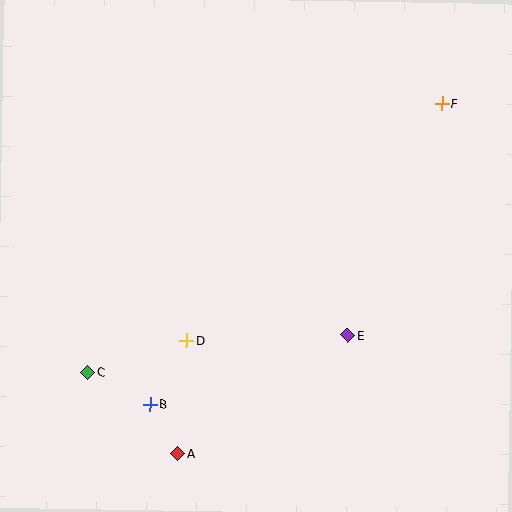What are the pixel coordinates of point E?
Point E is at (347, 335).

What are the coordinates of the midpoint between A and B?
The midpoint between A and B is at (164, 429).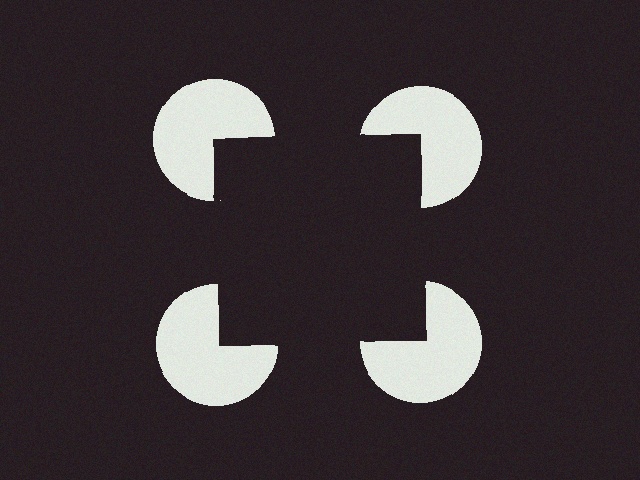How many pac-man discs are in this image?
There are 4 — one at each vertex of the illusory square.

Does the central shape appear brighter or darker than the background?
It typically appears slightly darker than the background, even though no actual brightness change is drawn.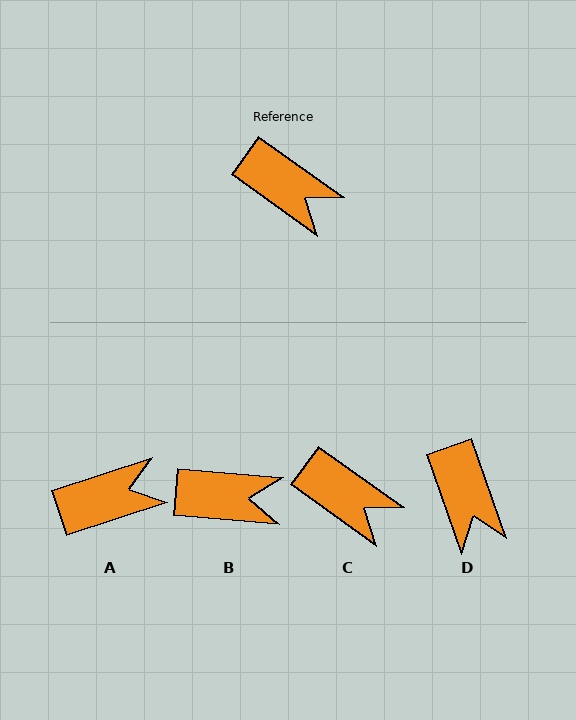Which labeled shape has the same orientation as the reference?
C.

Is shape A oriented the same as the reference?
No, it is off by about 54 degrees.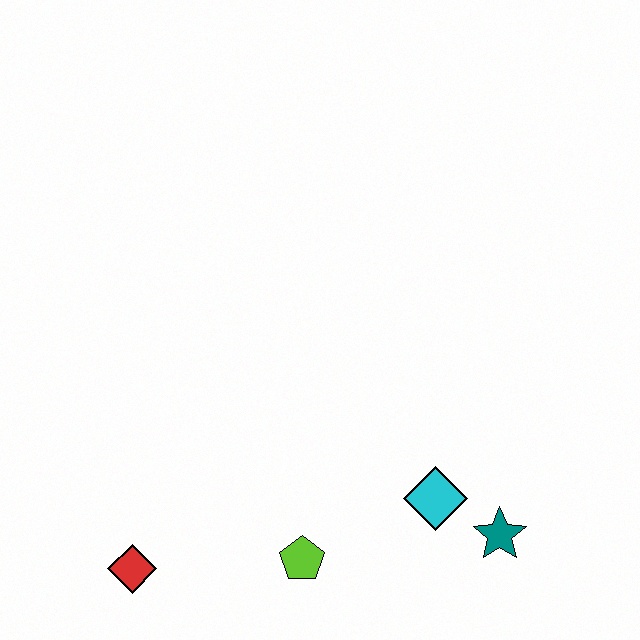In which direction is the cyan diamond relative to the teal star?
The cyan diamond is to the left of the teal star.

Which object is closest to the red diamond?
The lime pentagon is closest to the red diamond.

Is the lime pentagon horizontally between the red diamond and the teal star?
Yes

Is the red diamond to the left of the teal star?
Yes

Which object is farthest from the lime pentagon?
The teal star is farthest from the lime pentagon.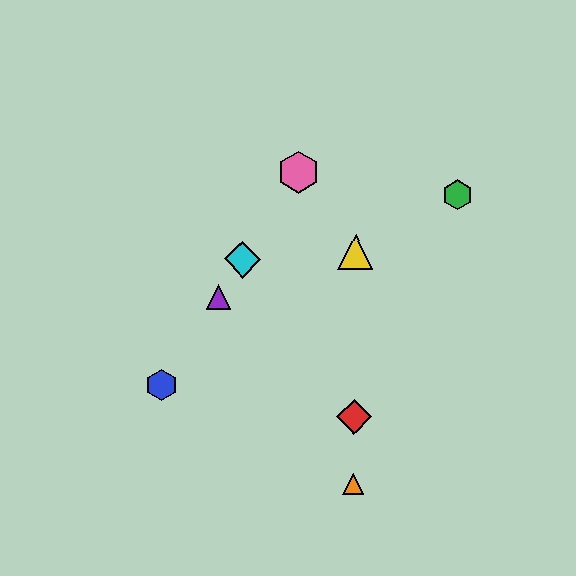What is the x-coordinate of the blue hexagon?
The blue hexagon is at x≈162.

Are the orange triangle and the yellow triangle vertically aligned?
Yes, both are at x≈353.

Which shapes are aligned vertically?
The red diamond, the yellow triangle, the orange triangle are aligned vertically.